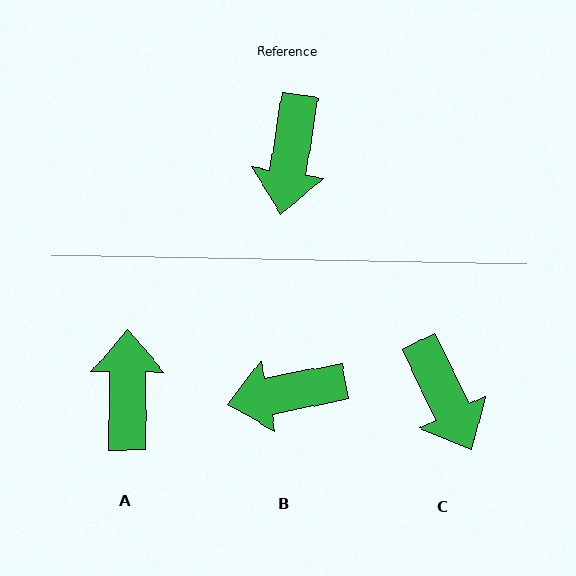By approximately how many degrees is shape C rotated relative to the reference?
Approximately 35 degrees counter-clockwise.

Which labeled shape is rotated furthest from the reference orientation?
A, about 172 degrees away.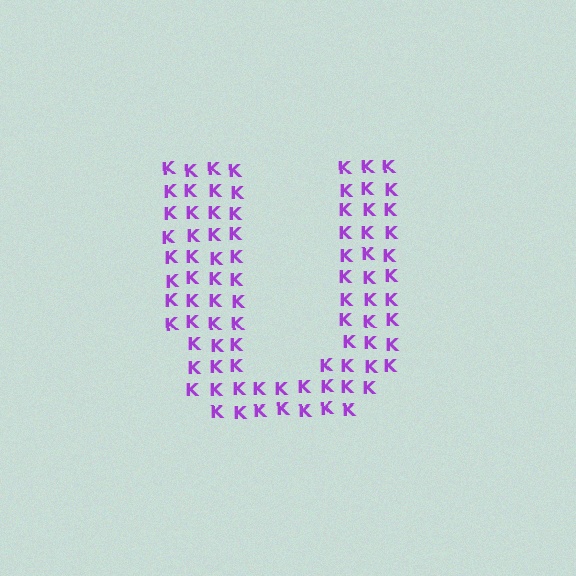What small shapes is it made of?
It is made of small letter K's.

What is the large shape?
The large shape is the letter U.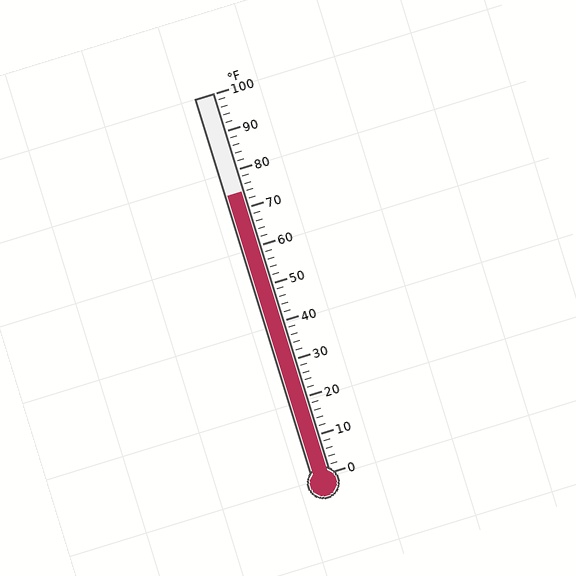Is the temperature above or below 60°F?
The temperature is above 60°F.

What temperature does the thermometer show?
The thermometer shows approximately 74°F.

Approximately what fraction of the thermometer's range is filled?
The thermometer is filled to approximately 75% of its range.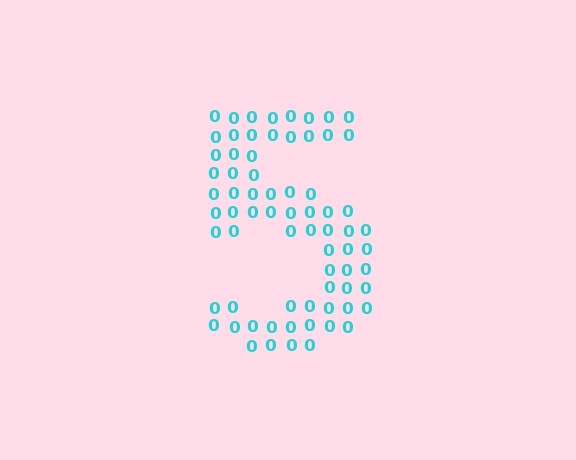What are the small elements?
The small elements are digit 0's.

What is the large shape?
The large shape is the digit 5.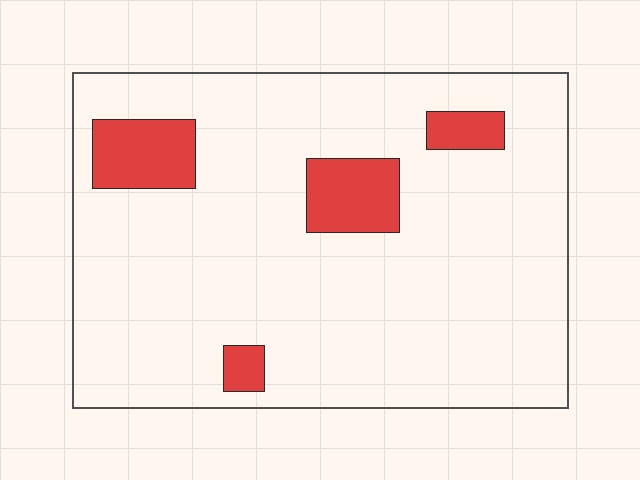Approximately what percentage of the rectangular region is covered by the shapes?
Approximately 10%.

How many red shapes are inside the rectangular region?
4.